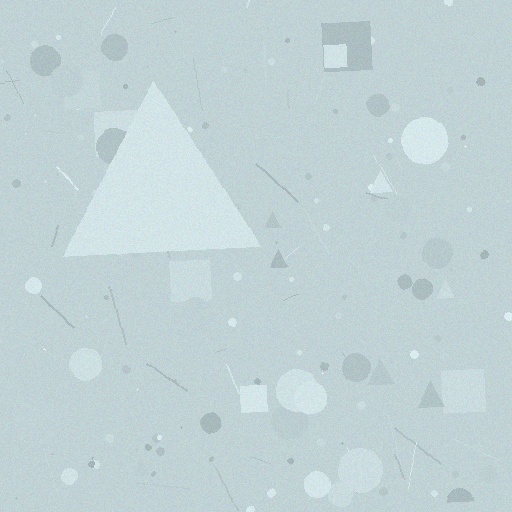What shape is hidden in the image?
A triangle is hidden in the image.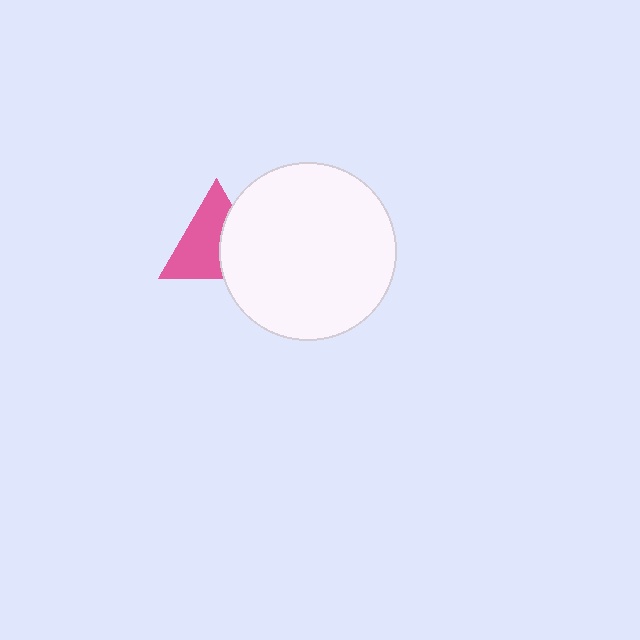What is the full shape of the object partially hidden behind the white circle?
The partially hidden object is a pink triangle.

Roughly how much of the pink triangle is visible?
About half of it is visible (roughly 61%).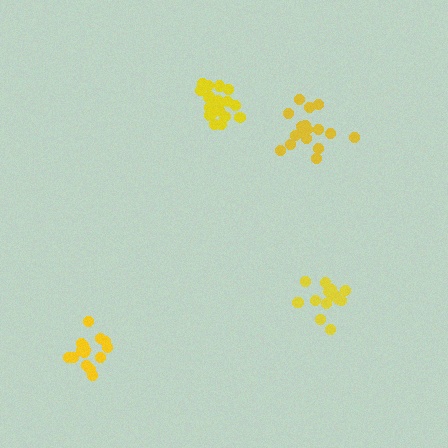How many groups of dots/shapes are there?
There are 4 groups.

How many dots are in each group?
Group 1: 17 dots, Group 2: 21 dots, Group 3: 18 dots, Group 4: 15 dots (71 total).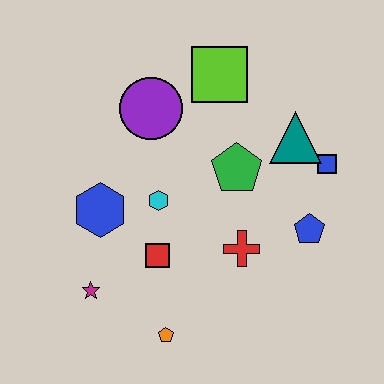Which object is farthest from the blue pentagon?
The magenta star is farthest from the blue pentagon.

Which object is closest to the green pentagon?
The teal triangle is closest to the green pentagon.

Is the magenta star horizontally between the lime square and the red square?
No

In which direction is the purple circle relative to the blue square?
The purple circle is to the left of the blue square.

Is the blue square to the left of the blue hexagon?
No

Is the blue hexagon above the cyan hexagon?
No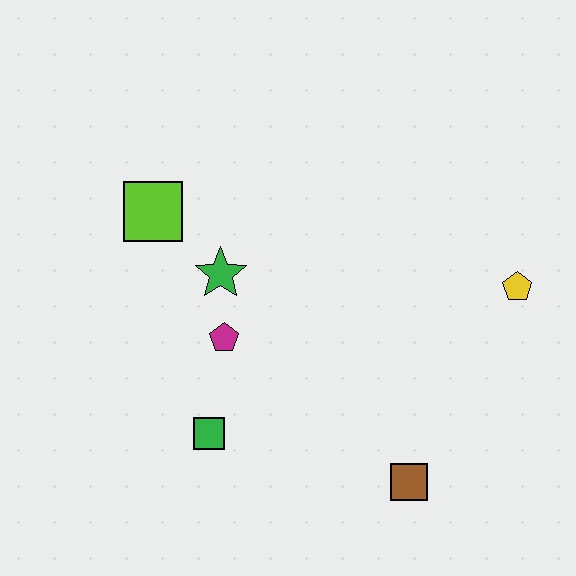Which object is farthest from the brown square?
The lime square is farthest from the brown square.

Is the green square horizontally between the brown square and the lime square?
Yes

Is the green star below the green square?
No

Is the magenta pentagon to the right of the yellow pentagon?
No